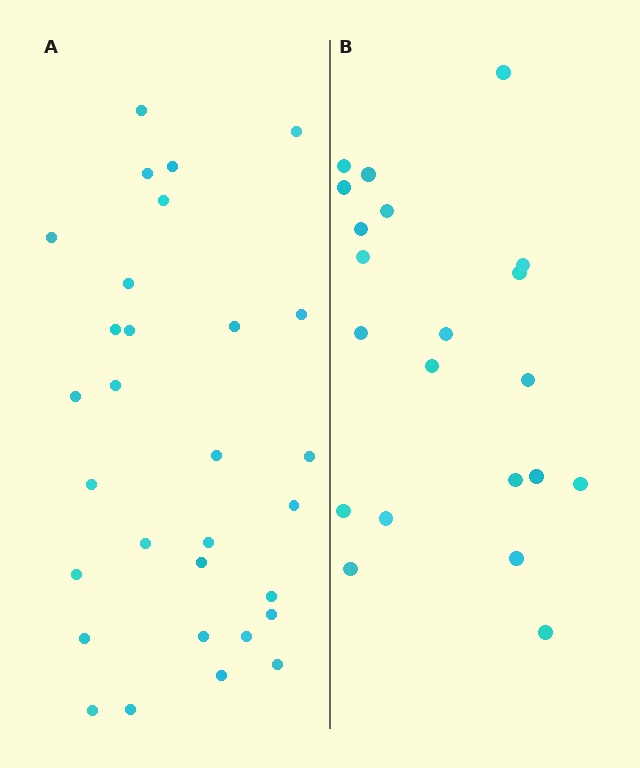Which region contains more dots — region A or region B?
Region A (the left region) has more dots.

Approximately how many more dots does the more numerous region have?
Region A has roughly 8 or so more dots than region B.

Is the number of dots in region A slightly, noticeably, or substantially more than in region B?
Region A has noticeably more, but not dramatically so. The ratio is roughly 1.4 to 1.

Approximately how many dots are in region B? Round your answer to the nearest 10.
About 20 dots. (The exact count is 21, which rounds to 20.)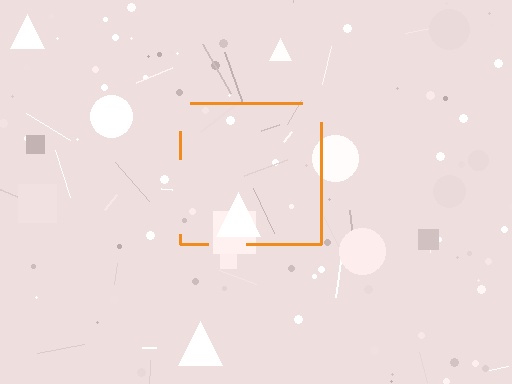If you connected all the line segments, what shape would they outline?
They would outline a square.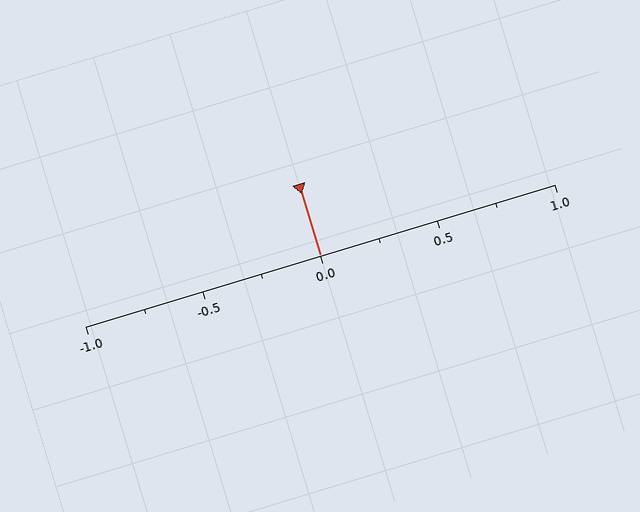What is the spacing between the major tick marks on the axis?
The major ticks are spaced 0.5 apart.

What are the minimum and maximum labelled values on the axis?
The axis runs from -1.0 to 1.0.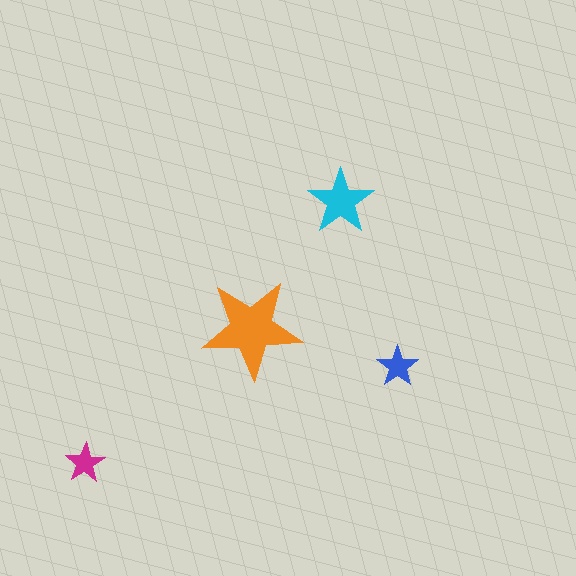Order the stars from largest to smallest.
the orange one, the cyan one, the blue one, the magenta one.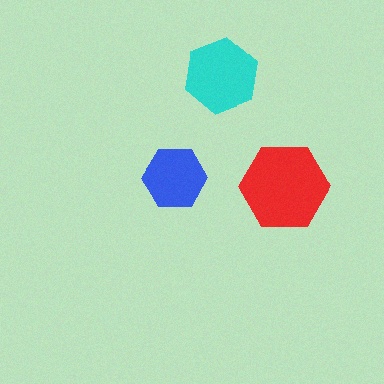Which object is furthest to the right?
The red hexagon is rightmost.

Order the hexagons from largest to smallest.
the red one, the cyan one, the blue one.